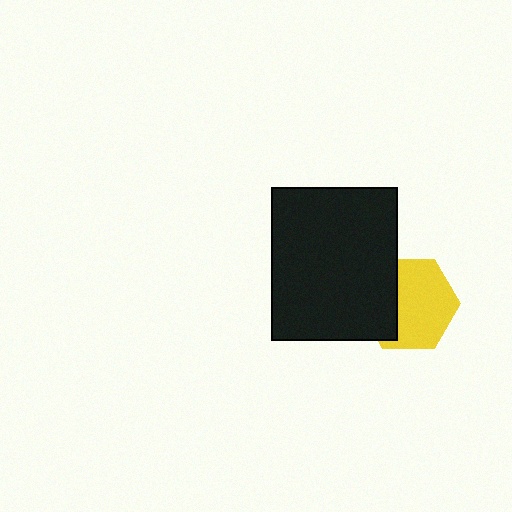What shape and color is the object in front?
The object in front is a black rectangle.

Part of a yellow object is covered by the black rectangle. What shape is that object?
It is a hexagon.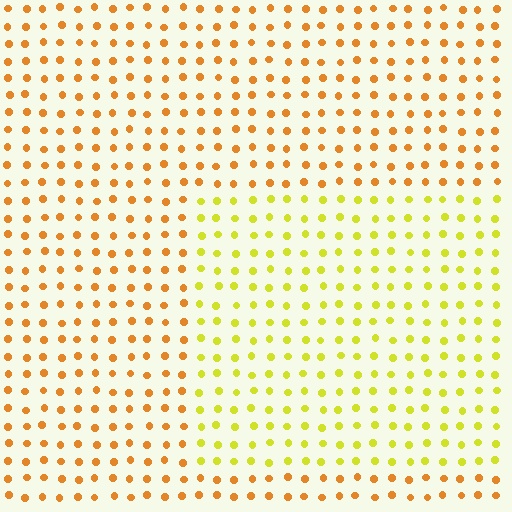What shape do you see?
I see a rectangle.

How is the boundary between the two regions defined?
The boundary is defined purely by a slight shift in hue (about 36 degrees). Spacing, size, and orientation are identical on both sides.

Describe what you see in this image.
The image is filled with small orange elements in a uniform arrangement. A rectangle-shaped region is visible where the elements are tinted to a slightly different hue, forming a subtle color boundary.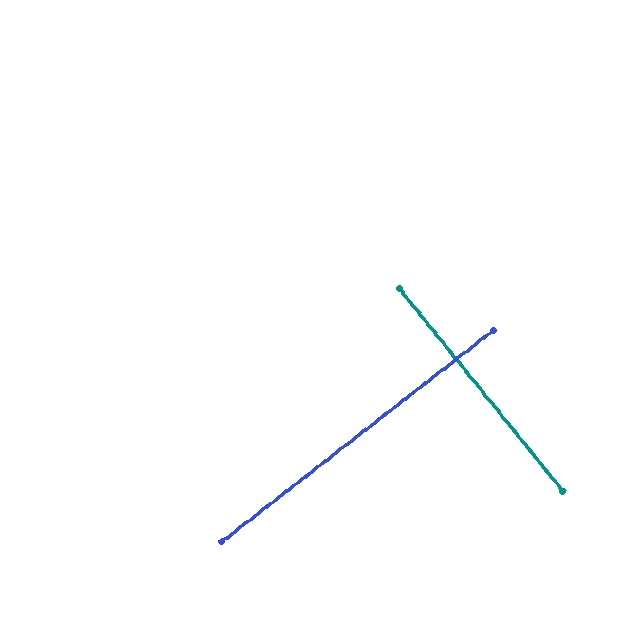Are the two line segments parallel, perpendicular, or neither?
Perpendicular — they meet at approximately 89°.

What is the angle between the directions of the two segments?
Approximately 89 degrees.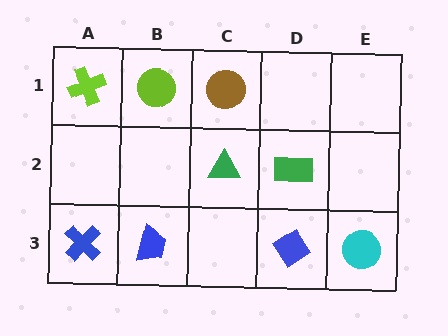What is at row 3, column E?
A cyan circle.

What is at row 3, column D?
A blue diamond.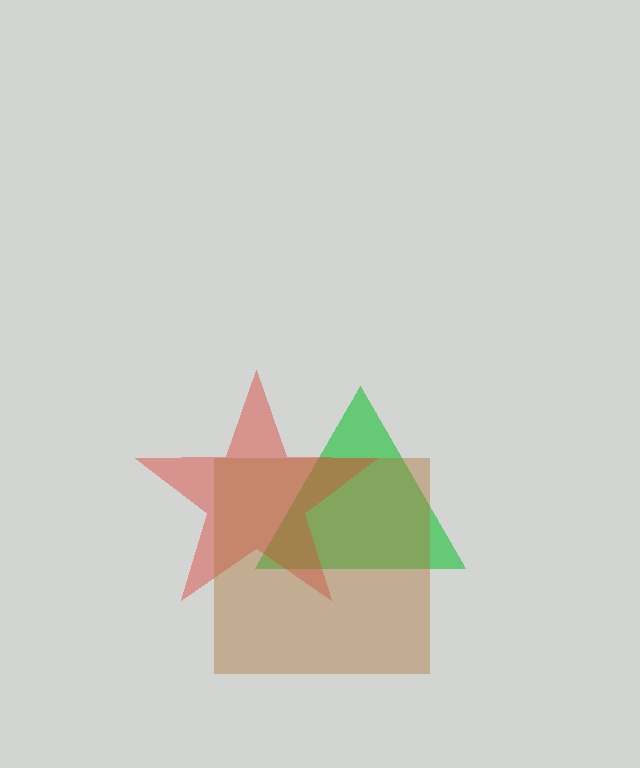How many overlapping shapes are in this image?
There are 3 overlapping shapes in the image.